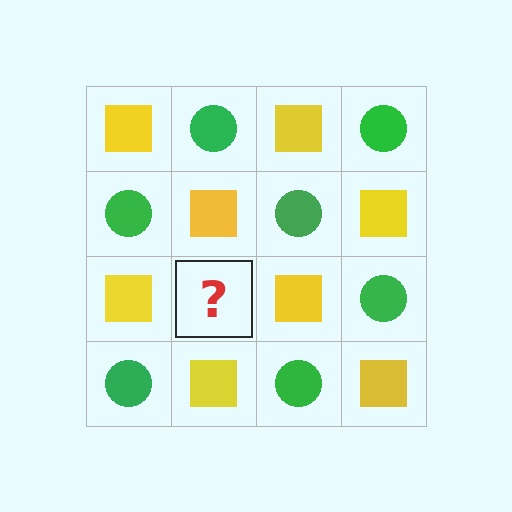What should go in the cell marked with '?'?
The missing cell should contain a green circle.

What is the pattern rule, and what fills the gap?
The rule is that it alternates yellow square and green circle in a checkerboard pattern. The gap should be filled with a green circle.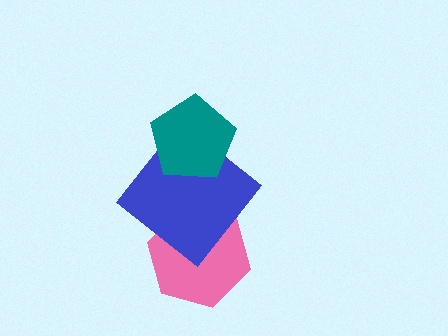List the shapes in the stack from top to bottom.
From top to bottom: the teal pentagon, the blue diamond, the pink hexagon.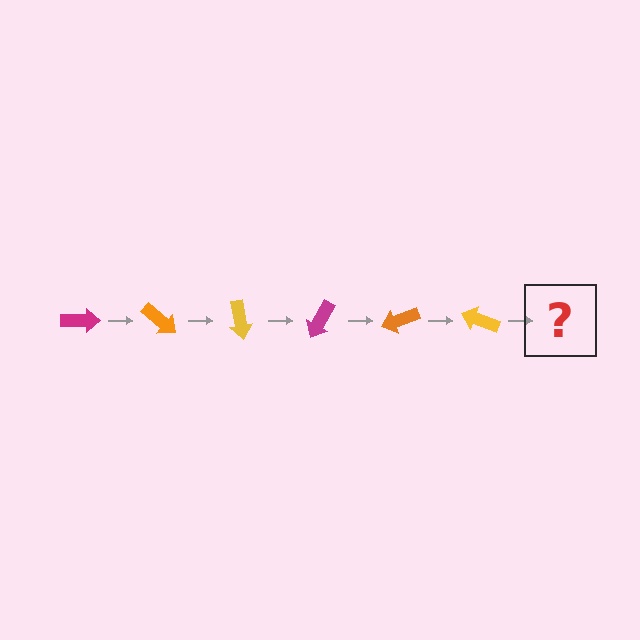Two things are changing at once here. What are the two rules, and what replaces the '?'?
The two rules are that it rotates 40 degrees each step and the color cycles through magenta, orange, and yellow. The '?' should be a magenta arrow, rotated 240 degrees from the start.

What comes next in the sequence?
The next element should be a magenta arrow, rotated 240 degrees from the start.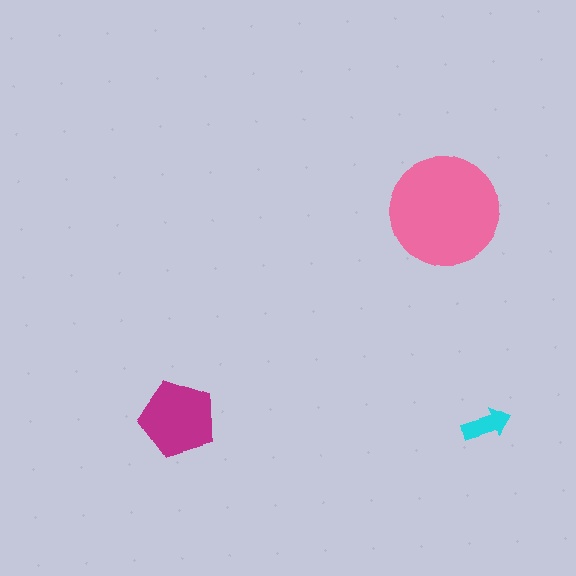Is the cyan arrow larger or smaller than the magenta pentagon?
Smaller.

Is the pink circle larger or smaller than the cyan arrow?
Larger.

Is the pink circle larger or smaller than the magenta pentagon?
Larger.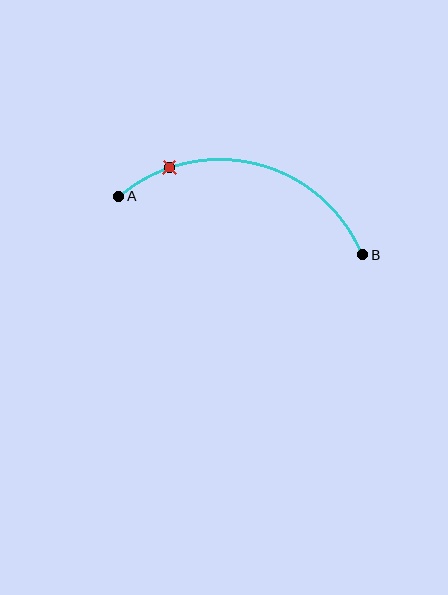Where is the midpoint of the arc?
The arc midpoint is the point on the curve farthest from the straight line joining A and B. It sits above that line.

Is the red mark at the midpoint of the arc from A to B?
No. The red mark lies on the arc but is closer to endpoint A. The arc midpoint would be at the point on the curve equidistant along the arc from both A and B.